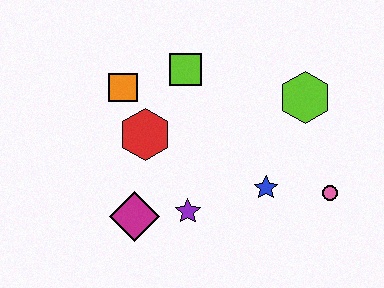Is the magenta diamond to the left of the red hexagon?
Yes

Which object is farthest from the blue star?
The orange square is farthest from the blue star.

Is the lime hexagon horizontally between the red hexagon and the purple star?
No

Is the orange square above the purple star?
Yes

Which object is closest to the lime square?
The orange square is closest to the lime square.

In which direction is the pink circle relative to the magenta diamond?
The pink circle is to the right of the magenta diamond.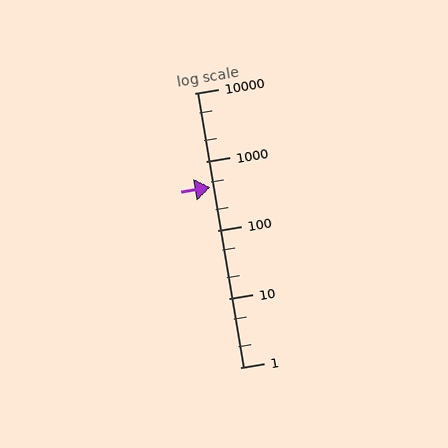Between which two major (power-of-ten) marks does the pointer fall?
The pointer is between 100 and 1000.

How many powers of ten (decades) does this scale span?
The scale spans 4 decades, from 1 to 10000.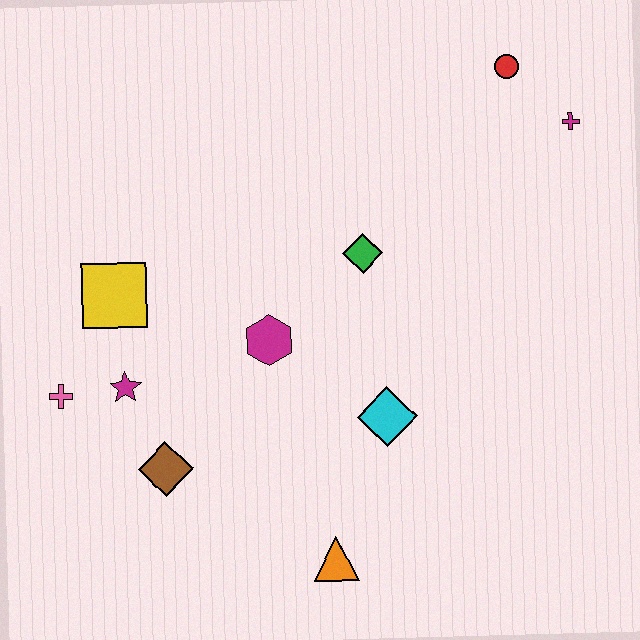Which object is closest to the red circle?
The magenta cross is closest to the red circle.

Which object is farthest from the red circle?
The pink cross is farthest from the red circle.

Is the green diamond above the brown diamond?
Yes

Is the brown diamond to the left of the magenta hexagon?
Yes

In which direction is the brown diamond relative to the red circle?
The brown diamond is below the red circle.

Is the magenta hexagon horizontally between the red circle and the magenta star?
Yes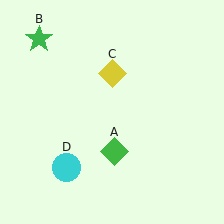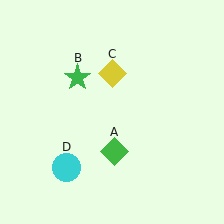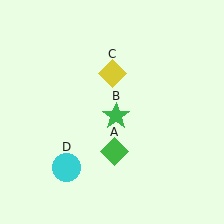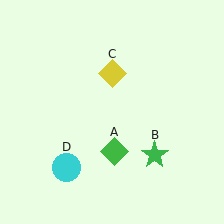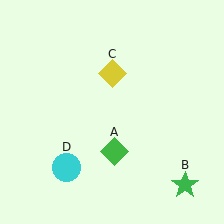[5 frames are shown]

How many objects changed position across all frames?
1 object changed position: green star (object B).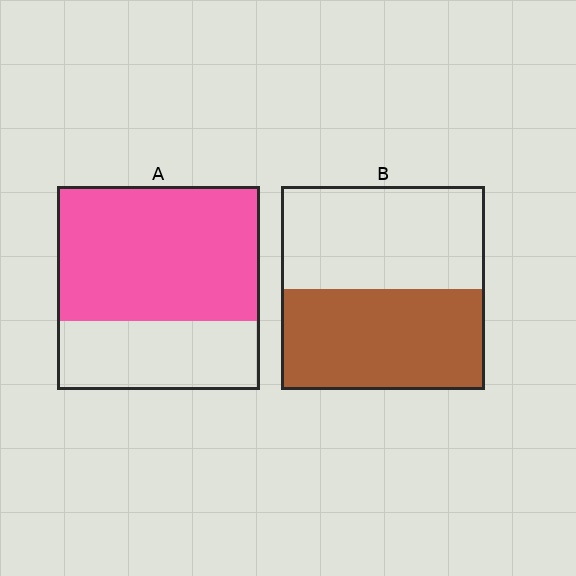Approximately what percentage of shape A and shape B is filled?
A is approximately 65% and B is approximately 50%.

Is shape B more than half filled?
Roughly half.